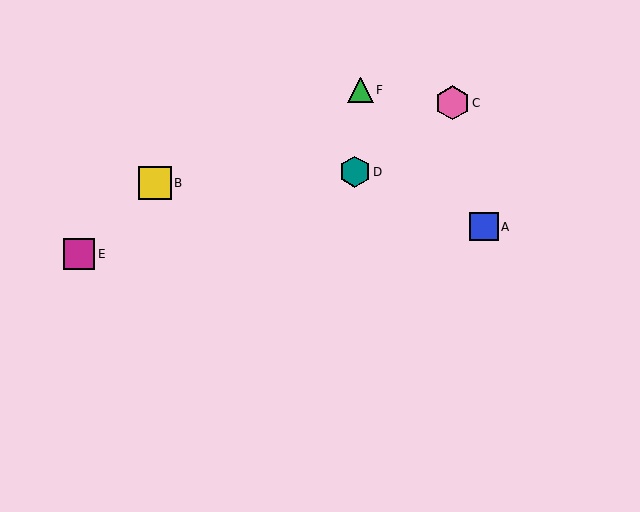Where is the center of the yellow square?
The center of the yellow square is at (155, 183).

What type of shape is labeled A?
Shape A is a blue square.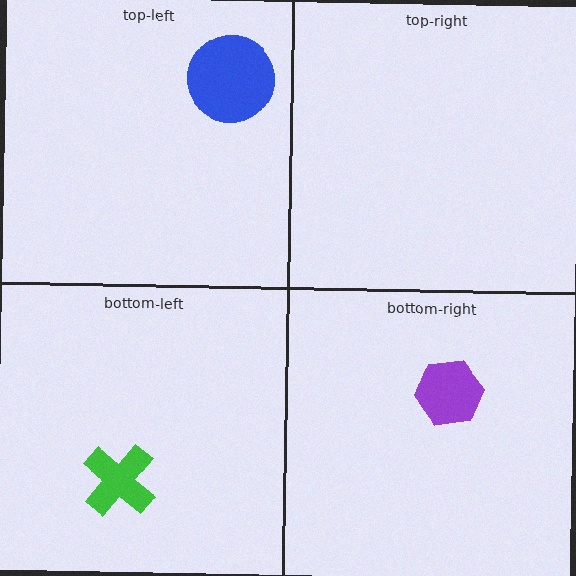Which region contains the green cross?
The bottom-left region.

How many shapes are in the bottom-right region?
1.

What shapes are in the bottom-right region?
The purple hexagon.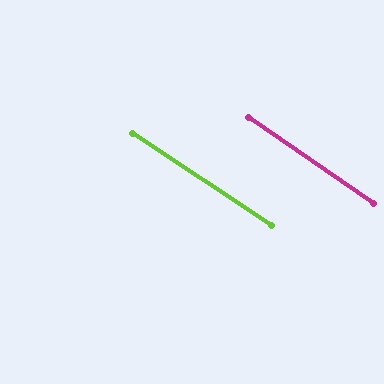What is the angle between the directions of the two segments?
Approximately 1 degree.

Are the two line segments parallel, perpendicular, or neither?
Parallel — their directions differ by only 0.9°.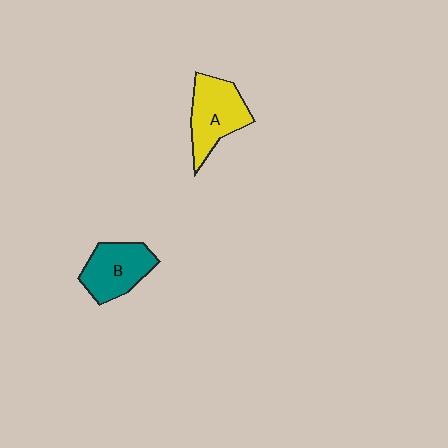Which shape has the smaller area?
Shape B (teal).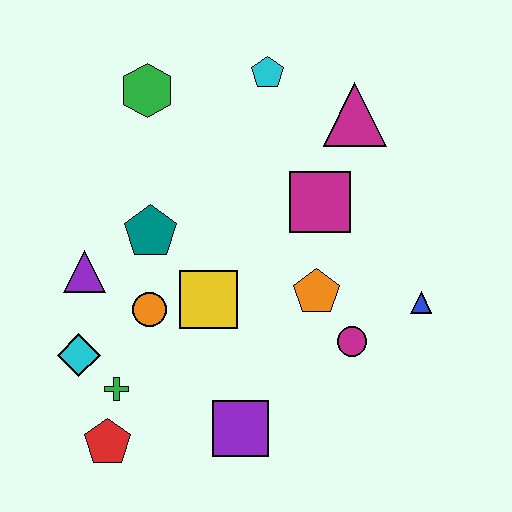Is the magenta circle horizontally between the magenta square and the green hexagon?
No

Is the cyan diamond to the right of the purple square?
No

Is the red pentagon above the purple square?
No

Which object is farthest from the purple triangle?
The blue triangle is farthest from the purple triangle.